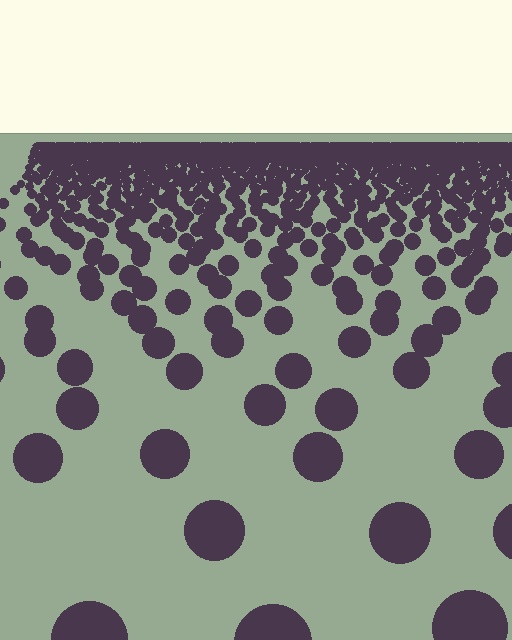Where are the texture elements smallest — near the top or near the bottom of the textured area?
Near the top.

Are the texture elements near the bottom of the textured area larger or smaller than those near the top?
Larger. Near the bottom, elements are closer to the viewer and appear at a bigger on-screen size.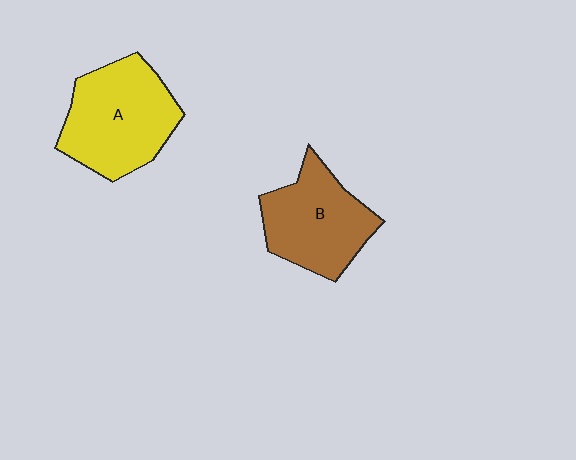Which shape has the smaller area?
Shape B (brown).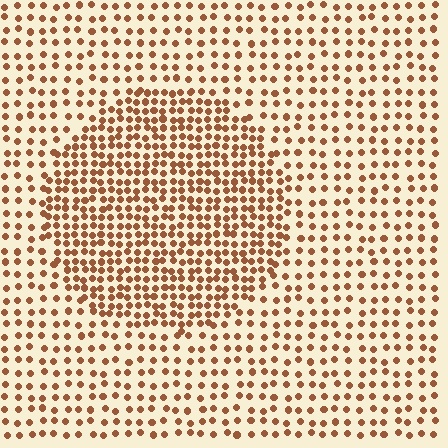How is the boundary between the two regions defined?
The boundary is defined by a change in element density (approximately 1.9x ratio). All elements are the same color, size, and shape.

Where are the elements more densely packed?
The elements are more densely packed inside the circle boundary.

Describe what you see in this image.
The image contains small brown elements arranged at two different densities. A circle-shaped region is visible where the elements are more densely packed than the surrounding area.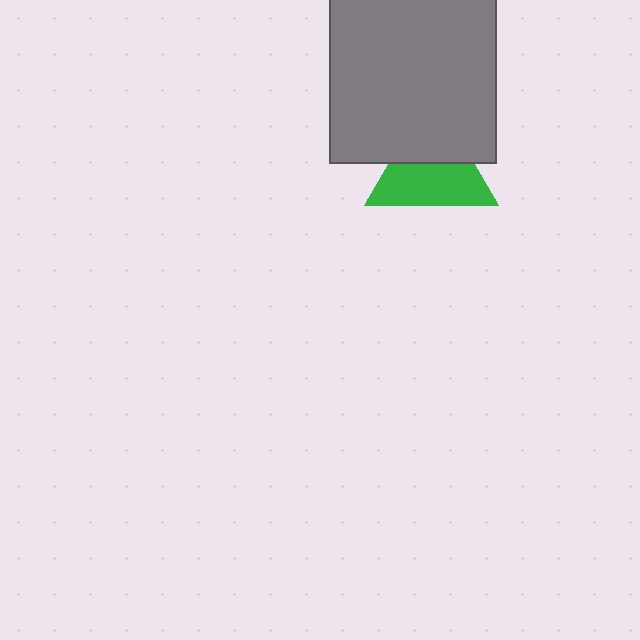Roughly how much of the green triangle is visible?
About half of it is visible (roughly 59%).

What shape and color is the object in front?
The object in front is a gray square.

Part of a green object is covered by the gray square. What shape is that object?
It is a triangle.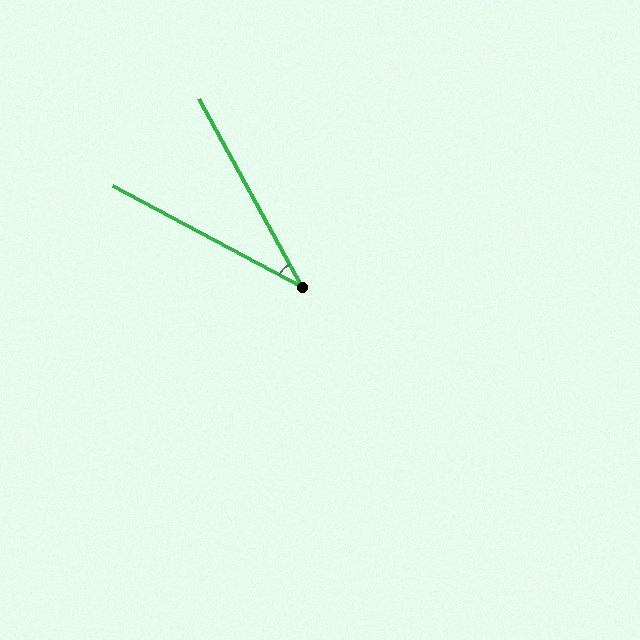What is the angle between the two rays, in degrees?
Approximately 33 degrees.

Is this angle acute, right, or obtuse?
It is acute.